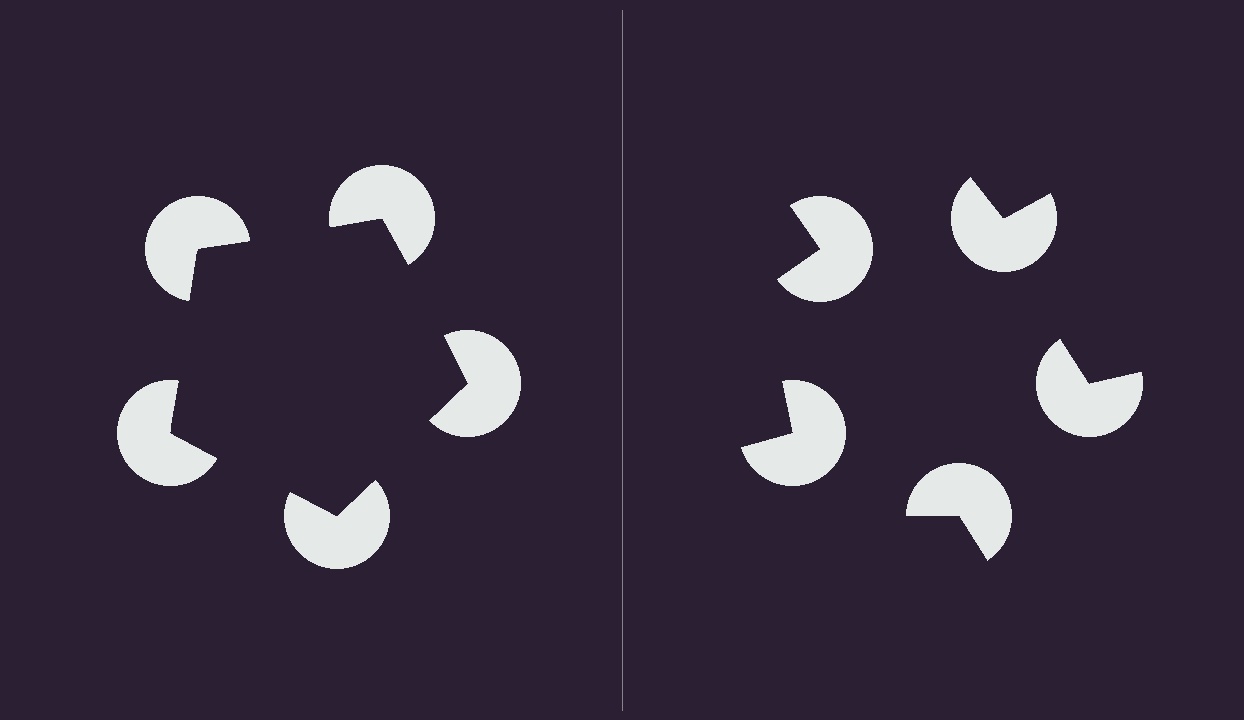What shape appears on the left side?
An illusory pentagon.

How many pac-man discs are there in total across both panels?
10 — 5 on each side.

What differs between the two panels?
The pac-man discs are positioned identically on both sides; only the wedge orientations differ. On the left they align to a pentagon; on the right they are misaligned.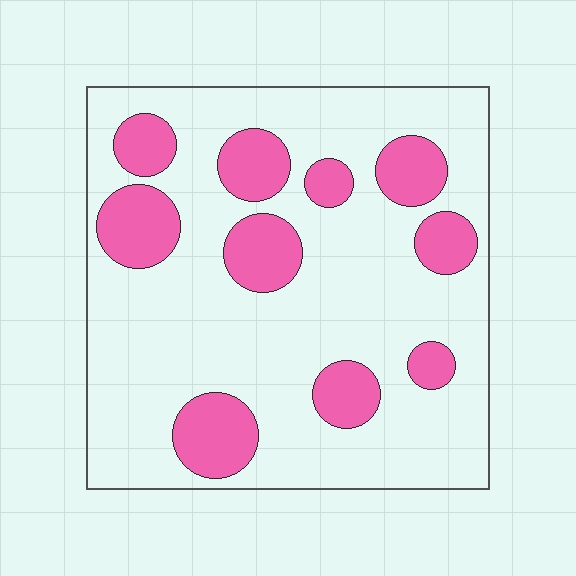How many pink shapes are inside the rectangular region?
10.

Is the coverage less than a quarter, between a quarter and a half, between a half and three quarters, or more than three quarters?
Less than a quarter.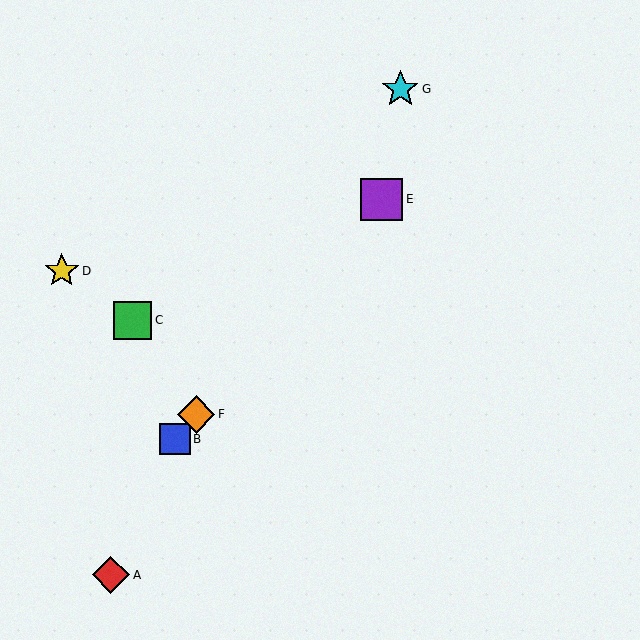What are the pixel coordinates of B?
Object B is at (175, 439).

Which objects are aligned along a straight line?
Objects B, E, F are aligned along a straight line.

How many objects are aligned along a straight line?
3 objects (B, E, F) are aligned along a straight line.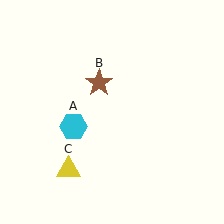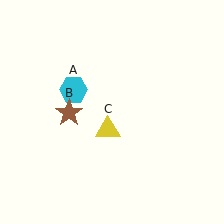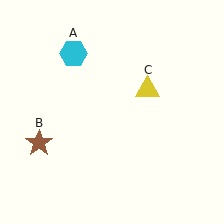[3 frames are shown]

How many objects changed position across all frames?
3 objects changed position: cyan hexagon (object A), brown star (object B), yellow triangle (object C).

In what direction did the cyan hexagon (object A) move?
The cyan hexagon (object A) moved up.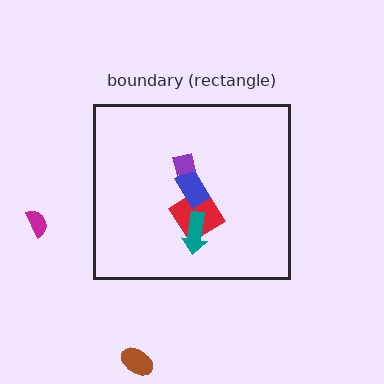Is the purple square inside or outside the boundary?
Inside.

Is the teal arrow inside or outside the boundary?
Inside.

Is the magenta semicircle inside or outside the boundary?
Outside.